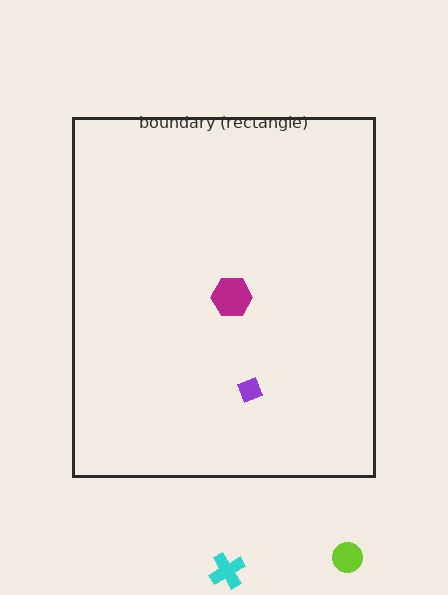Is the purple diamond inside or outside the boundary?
Inside.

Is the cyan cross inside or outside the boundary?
Outside.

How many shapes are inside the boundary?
2 inside, 2 outside.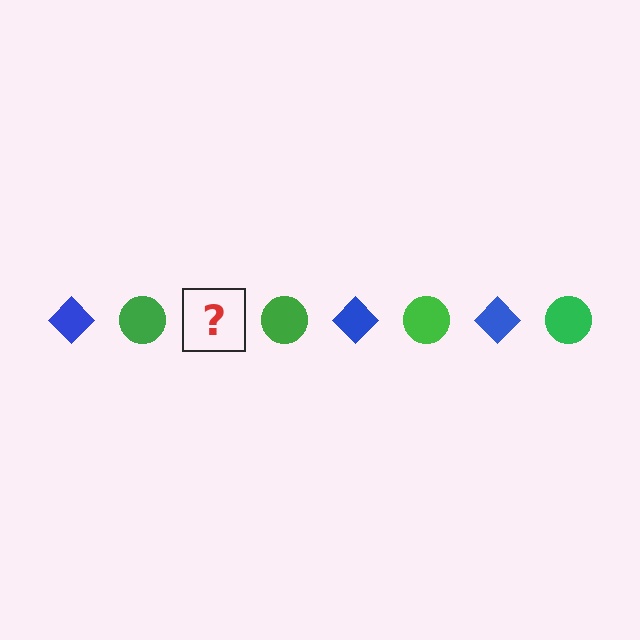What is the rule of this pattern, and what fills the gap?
The rule is that the pattern alternates between blue diamond and green circle. The gap should be filled with a blue diamond.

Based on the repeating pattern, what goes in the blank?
The blank should be a blue diamond.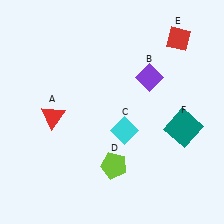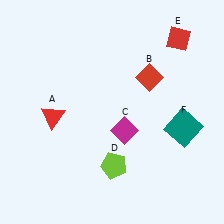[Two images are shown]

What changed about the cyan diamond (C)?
In Image 1, C is cyan. In Image 2, it changed to magenta.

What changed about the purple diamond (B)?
In Image 1, B is purple. In Image 2, it changed to red.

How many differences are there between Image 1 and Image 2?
There are 2 differences between the two images.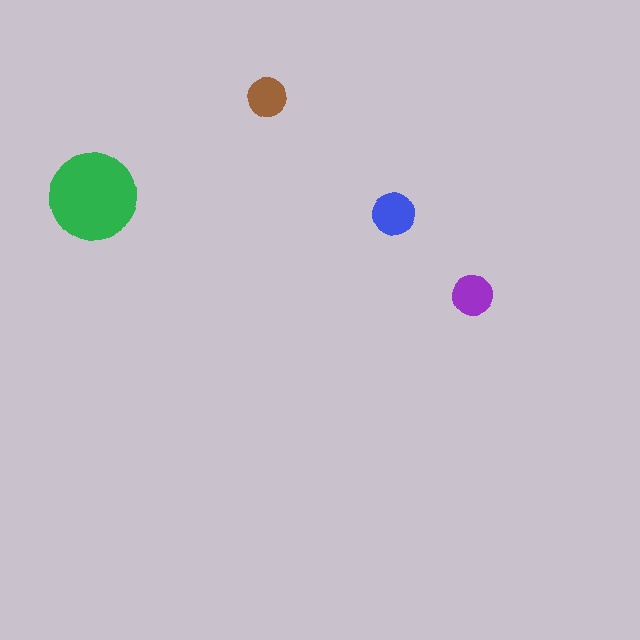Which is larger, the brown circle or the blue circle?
The blue one.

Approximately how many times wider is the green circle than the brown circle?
About 2.5 times wider.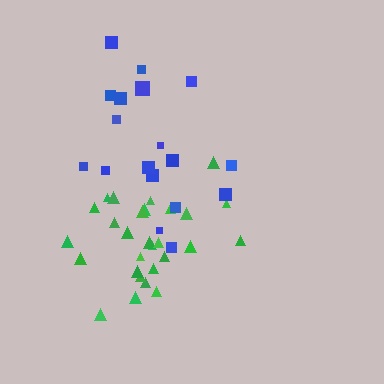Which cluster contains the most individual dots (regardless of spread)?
Green (28).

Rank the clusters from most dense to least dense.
green, blue.